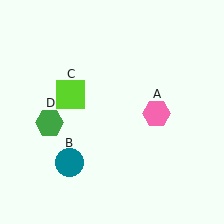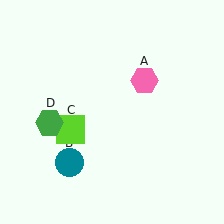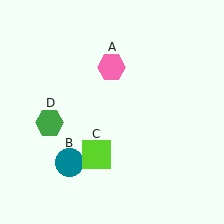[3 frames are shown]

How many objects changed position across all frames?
2 objects changed position: pink hexagon (object A), lime square (object C).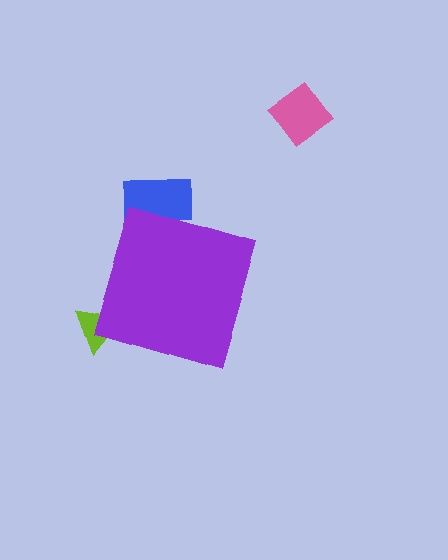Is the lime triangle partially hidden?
Yes, the lime triangle is partially hidden behind the purple diamond.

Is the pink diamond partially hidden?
No, the pink diamond is fully visible.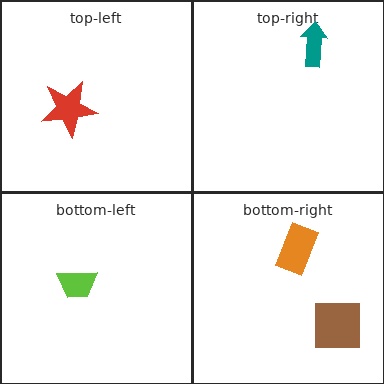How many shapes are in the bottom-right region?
2.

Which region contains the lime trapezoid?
The bottom-left region.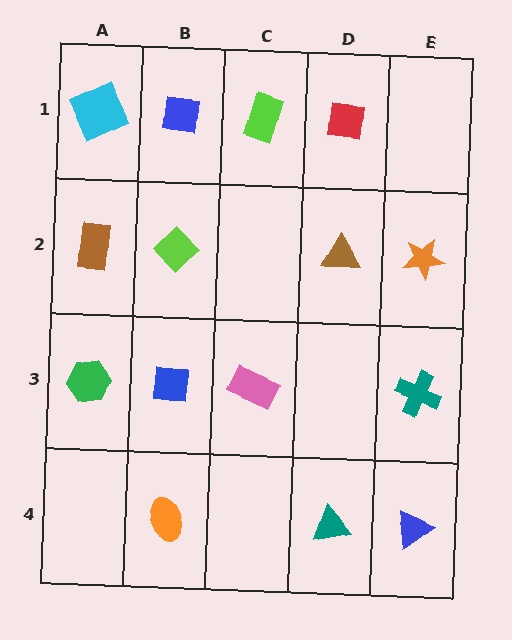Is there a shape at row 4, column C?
No, that cell is empty.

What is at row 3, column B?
A blue square.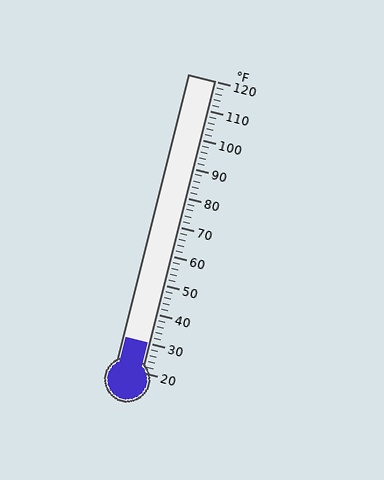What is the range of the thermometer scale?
The thermometer scale ranges from 20°F to 120°F.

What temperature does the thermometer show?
The thermometer shows approximately 30°F.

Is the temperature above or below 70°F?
The temperature is below 70°F.